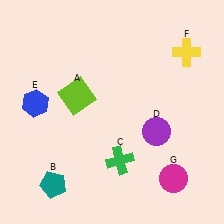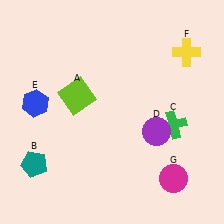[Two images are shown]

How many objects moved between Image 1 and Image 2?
2 objects moved between the two images.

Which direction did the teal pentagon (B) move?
The teal pentagon (B) moved up.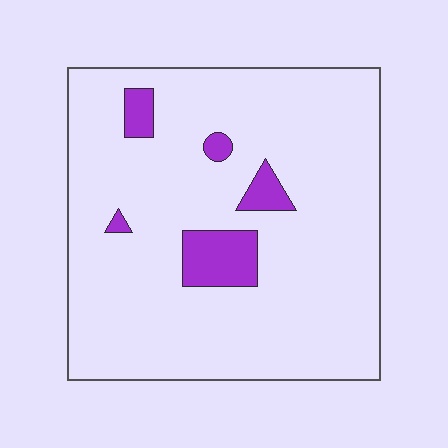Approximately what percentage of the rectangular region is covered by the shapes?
Approximately 10%.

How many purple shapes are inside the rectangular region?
5.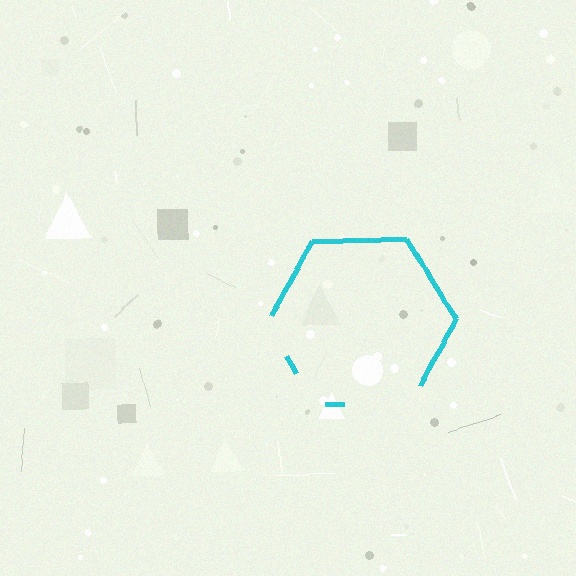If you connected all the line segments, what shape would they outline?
They would outline a hexagon.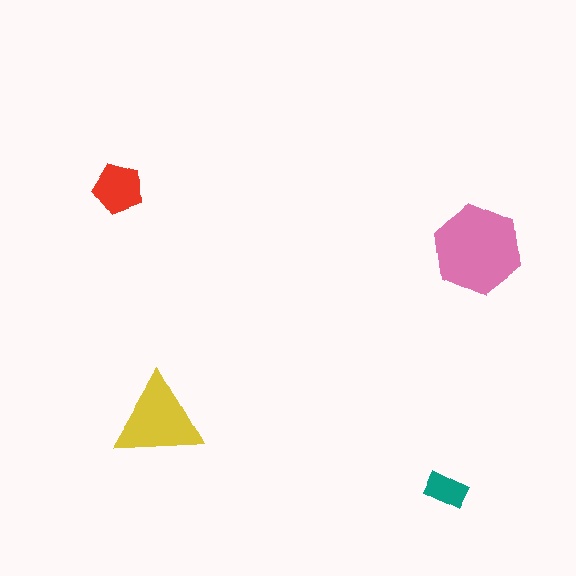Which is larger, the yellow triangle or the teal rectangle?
The yellow triangle.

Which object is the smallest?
The teal rectangle.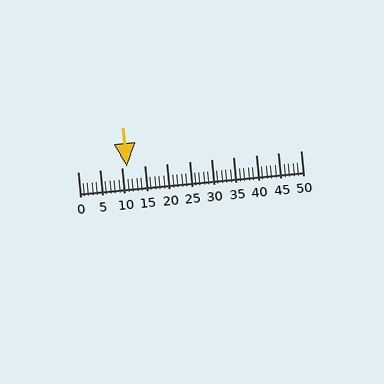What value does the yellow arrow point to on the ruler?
The yellow arrow points to approximately 11.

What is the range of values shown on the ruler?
The ruler shows values from 0 to 50.